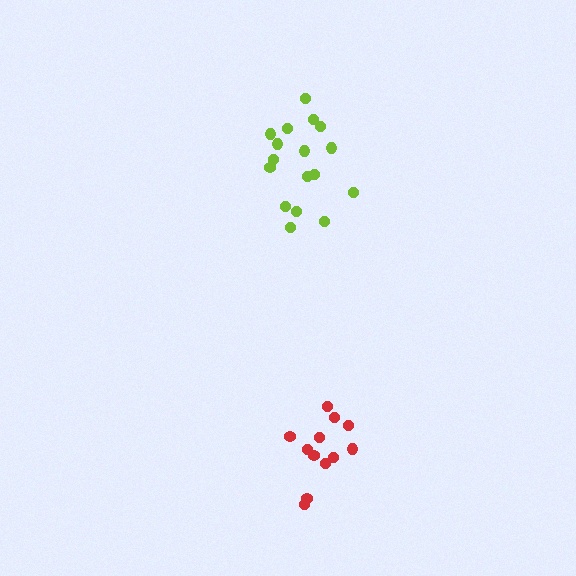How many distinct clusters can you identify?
There are 2 distinct clusters.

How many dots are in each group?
Group 1: 12 dots, Group 2: 17 dots (29 total).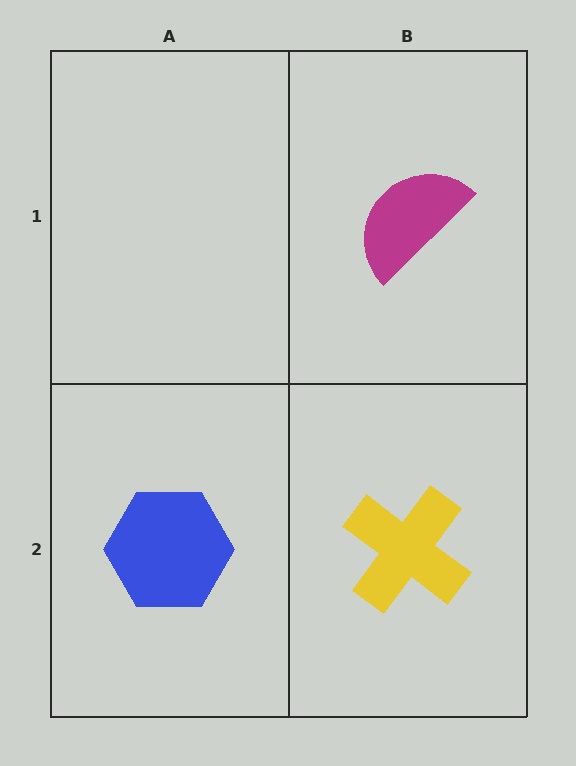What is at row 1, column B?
A magenta semicircle.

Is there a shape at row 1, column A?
No, that cell is empty.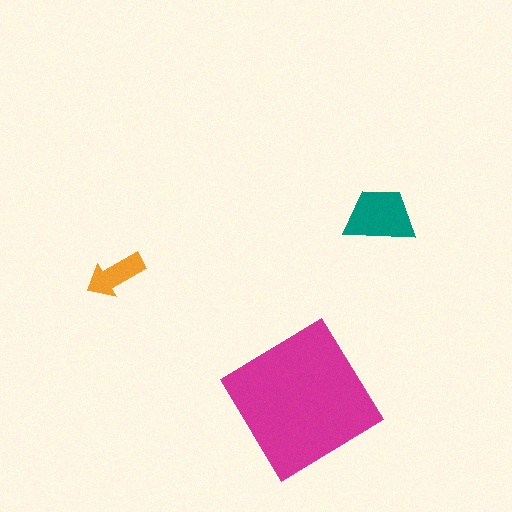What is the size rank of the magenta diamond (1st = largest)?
1st.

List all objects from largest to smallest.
The magenta diamond, the teal trapezoid, the orange arrow.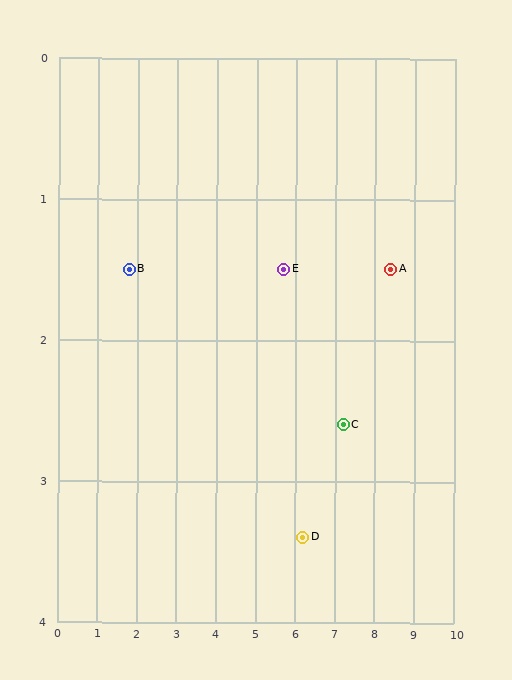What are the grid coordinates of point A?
Point A is at approximately (8.4, 1.5).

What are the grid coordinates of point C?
Point C is at approximately (7.2, 2.6).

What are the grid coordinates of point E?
Point E is at approximately (5.7, 1.5).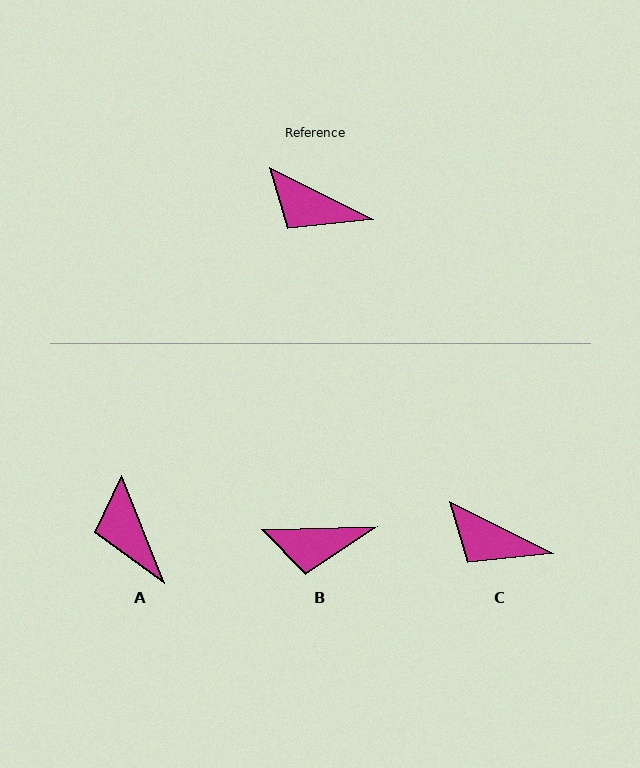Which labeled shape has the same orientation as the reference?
C.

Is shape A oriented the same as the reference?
No, it is off by about 42 degrees.